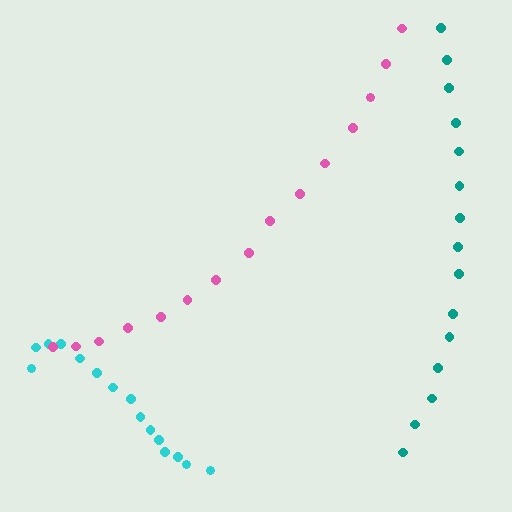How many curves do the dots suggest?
There are 3 distinct paths.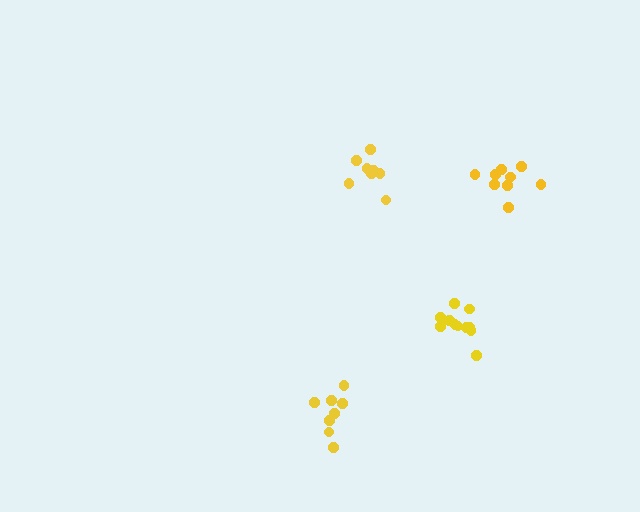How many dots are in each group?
Group 1: 11 dots, Group 2: 9 dots, Group 3: 8 dots, Group 4: 8 dots (36 total).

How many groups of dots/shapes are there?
There are 4 groups.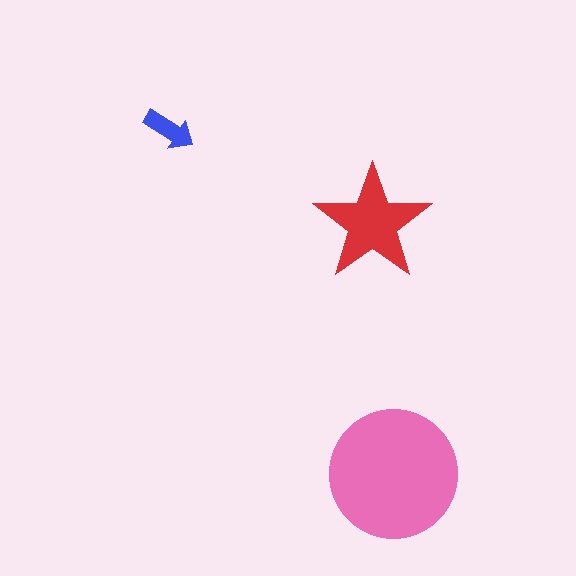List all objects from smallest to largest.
The blue arrow, the red star, the pink circle.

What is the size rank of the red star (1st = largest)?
2nd.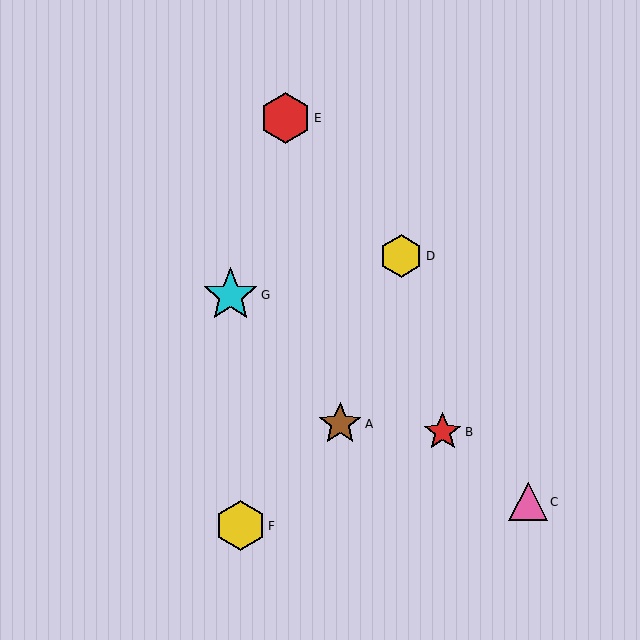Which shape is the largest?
The cyan star (labeled G) is the largest.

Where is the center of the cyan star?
The center of the cyan star is at (230, 295).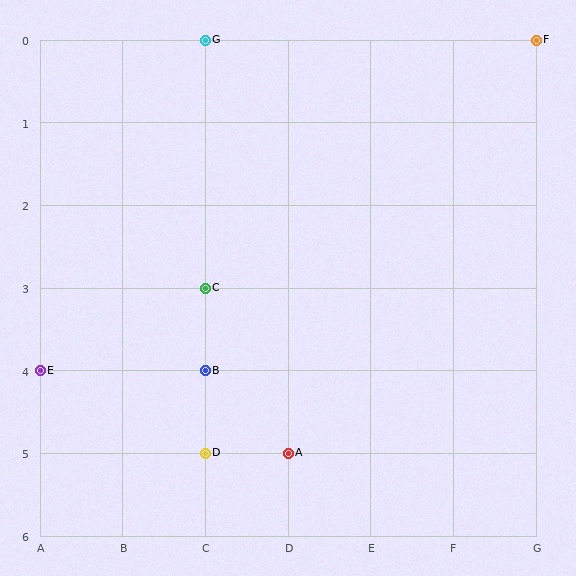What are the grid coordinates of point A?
Point A is at grid coordinates (D, 5).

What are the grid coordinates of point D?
Point D is at grid coordinates (C, 5).